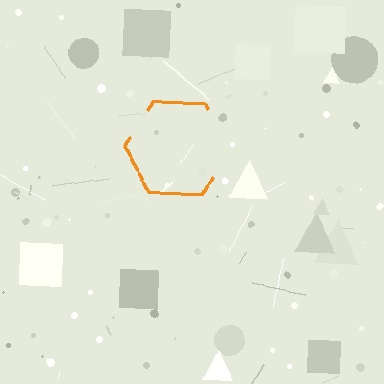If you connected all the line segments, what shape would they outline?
They would outline a hexagon.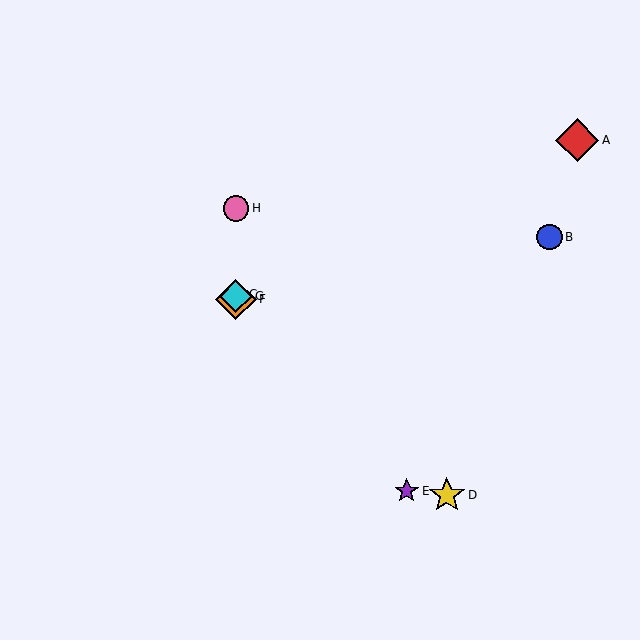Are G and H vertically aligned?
Yes, both are at x≈236.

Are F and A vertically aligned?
No, F is at x≈236 and A is at x≈577.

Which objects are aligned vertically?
Objects C, F, G, H are aligned vertically.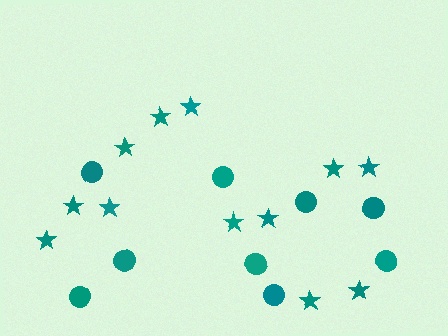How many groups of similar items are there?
There are 2 groups: one group of stars (12) and one group of circles (9).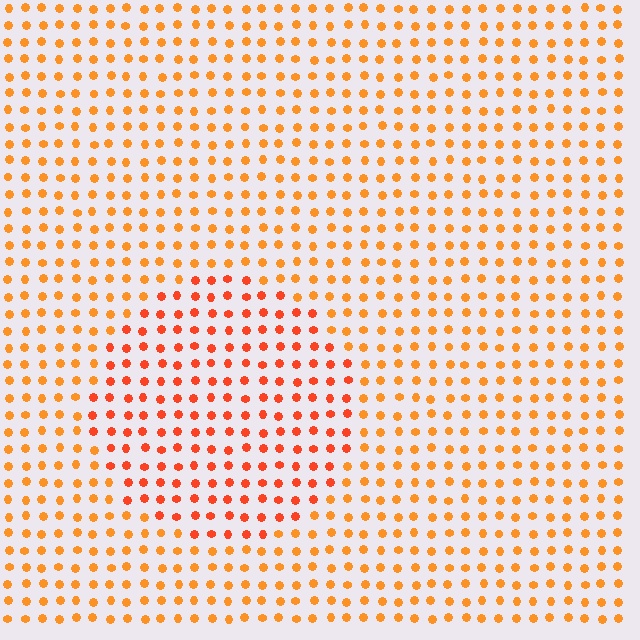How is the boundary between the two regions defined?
The boundary is defined purely by a slight shift in hue (about 23 degrees). Spacing, size, and orientation are identical on both sides.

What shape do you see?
I see a circle.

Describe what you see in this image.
The image is filled with small orange elements in a uniform arrangement. A circle-shaped region is visible where the elements are tinted to a slightly different hue, forming a subtle color boundary.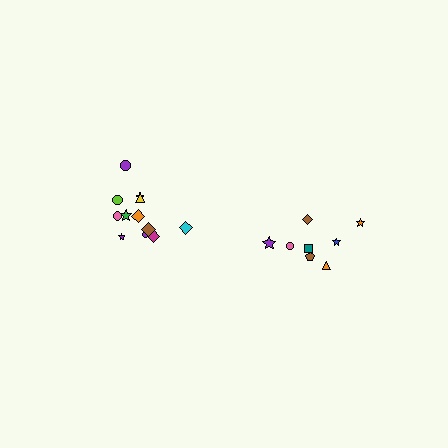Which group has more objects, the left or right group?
The left group.